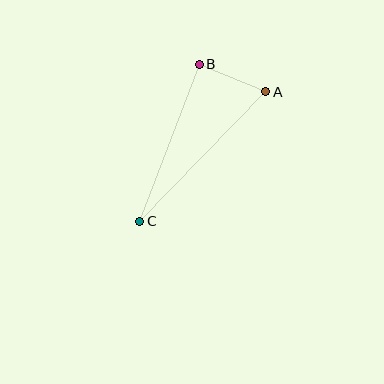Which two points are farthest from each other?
Points A and C are farthest from each other.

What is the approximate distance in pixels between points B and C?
The distance between B and C is approximately 168 pixels.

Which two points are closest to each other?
Points A and B are closest to each other.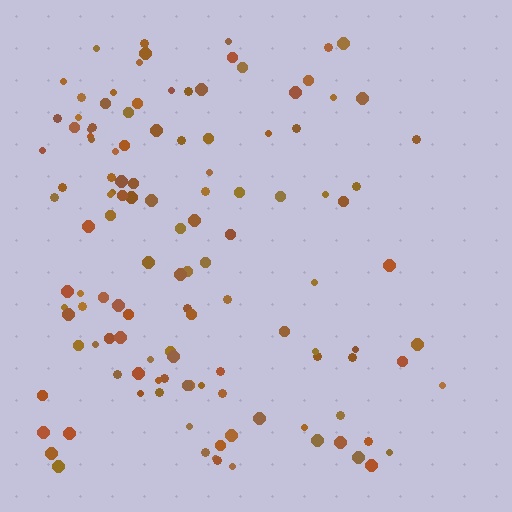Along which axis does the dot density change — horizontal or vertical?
Horizontal.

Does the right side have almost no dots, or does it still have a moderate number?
Still a moderate number, just noticeably fewer than the left.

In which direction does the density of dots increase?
From right to left, with the left side densest.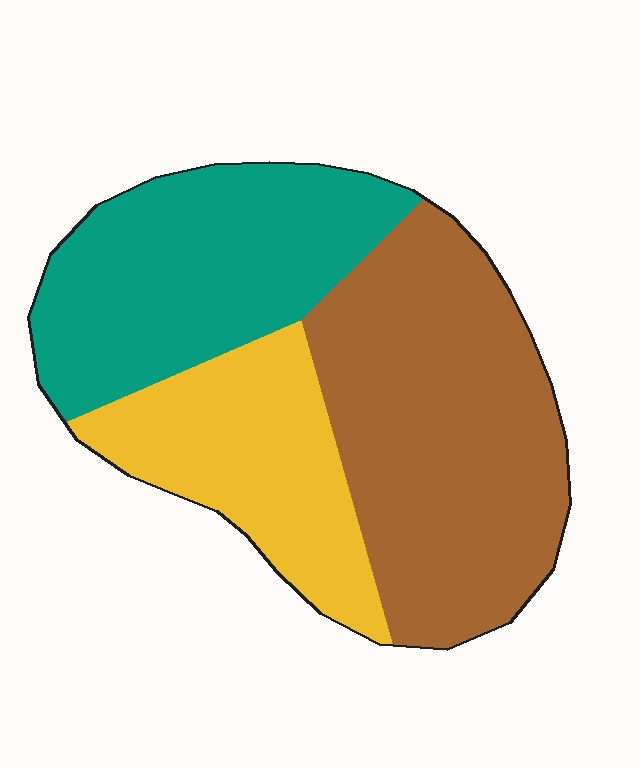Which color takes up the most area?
Brown, at roughly 45%.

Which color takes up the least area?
Yellow, at roughly 25%.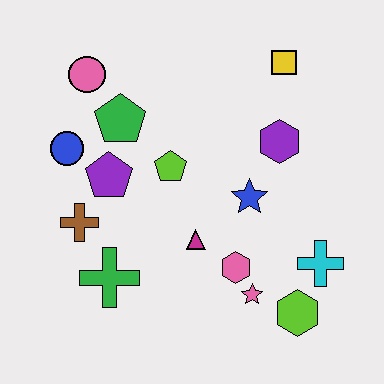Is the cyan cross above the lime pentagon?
No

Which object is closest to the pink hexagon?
The pink star is closest to the pink hexagon.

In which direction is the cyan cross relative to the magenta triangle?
The cyan cross is to the right of the magenta triangle.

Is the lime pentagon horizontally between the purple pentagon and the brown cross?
No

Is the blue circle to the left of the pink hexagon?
Yes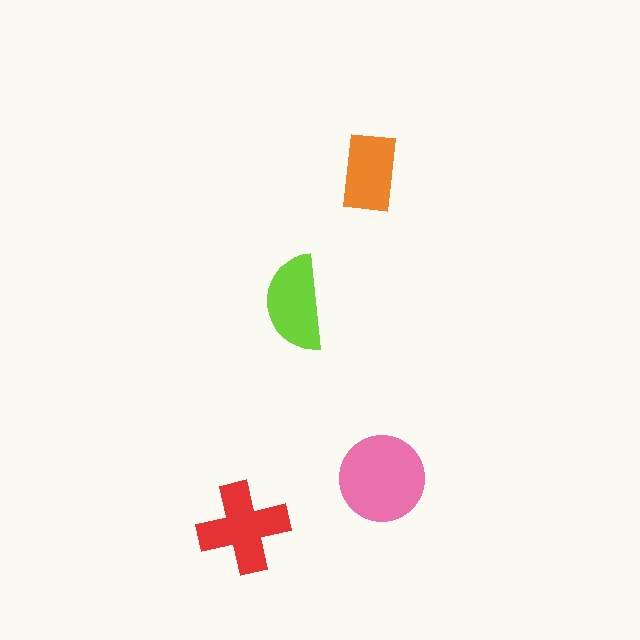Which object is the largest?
The pink circle.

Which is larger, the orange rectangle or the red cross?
The red cross.